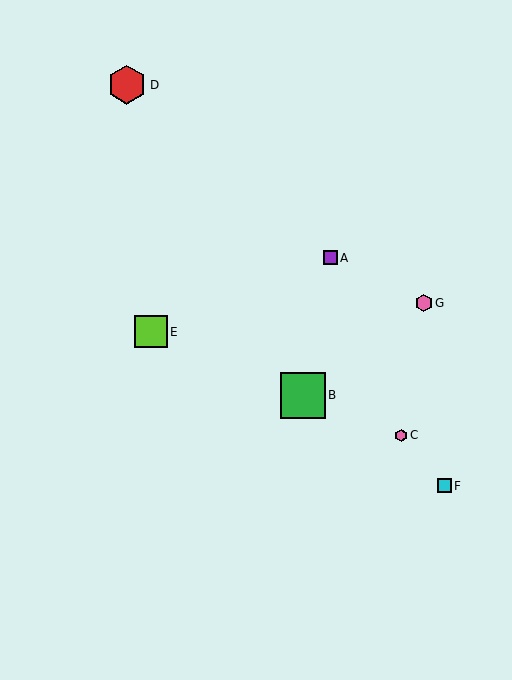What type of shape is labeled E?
Shape E is a lime square.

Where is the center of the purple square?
The center of the purple square is at (330, 258).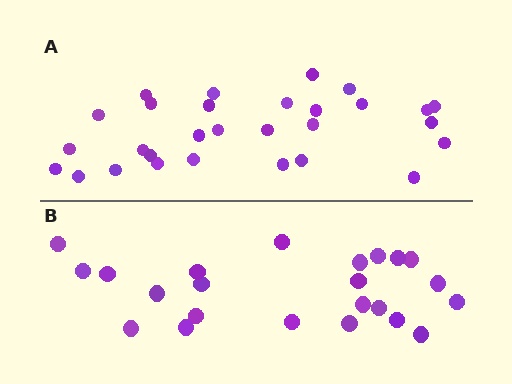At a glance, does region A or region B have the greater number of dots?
Region A (the top region) has more dots.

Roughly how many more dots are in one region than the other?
Region A has about 6 more dots than region B.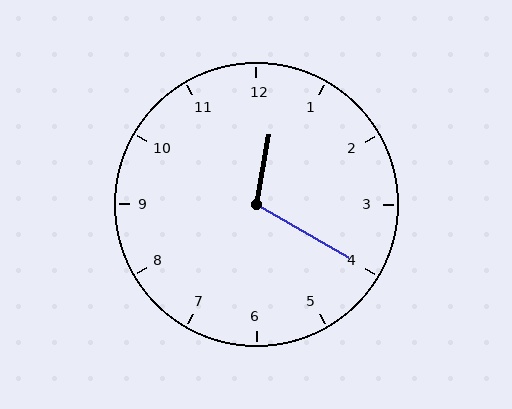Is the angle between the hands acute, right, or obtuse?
It is obtuse.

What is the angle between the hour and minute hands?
Approximately 110 degrees.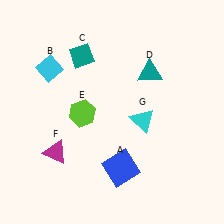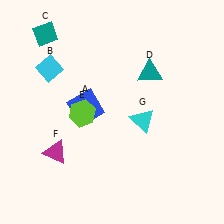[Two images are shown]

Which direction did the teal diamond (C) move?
The teal diamond (C) moved left.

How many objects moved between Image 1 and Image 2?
2 objects moved between the two images.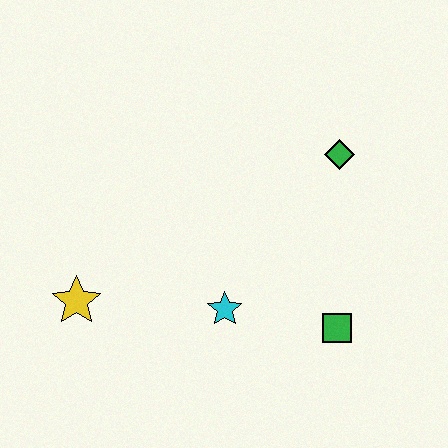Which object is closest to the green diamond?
The green square is closest to the green diamond.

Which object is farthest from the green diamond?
The yellow star is farthest from the green diamond.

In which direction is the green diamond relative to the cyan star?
The green diamond is above the cyan star.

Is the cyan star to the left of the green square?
Yes